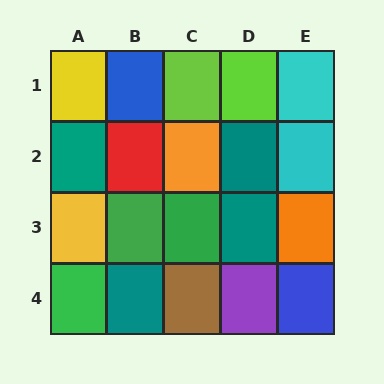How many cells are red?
1 cell is red.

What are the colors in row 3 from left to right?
Yellow, green, green, teal, orange.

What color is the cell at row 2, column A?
Teal.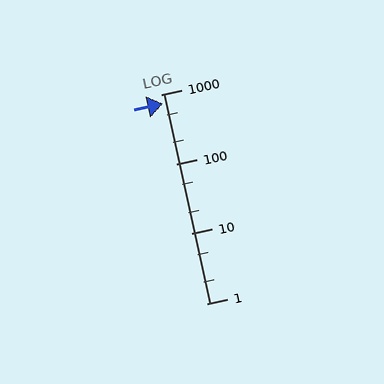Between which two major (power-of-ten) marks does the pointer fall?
The pointer is between 100 and 1000.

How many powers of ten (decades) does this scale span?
The scale spans 3 decades, from 1 to 1000.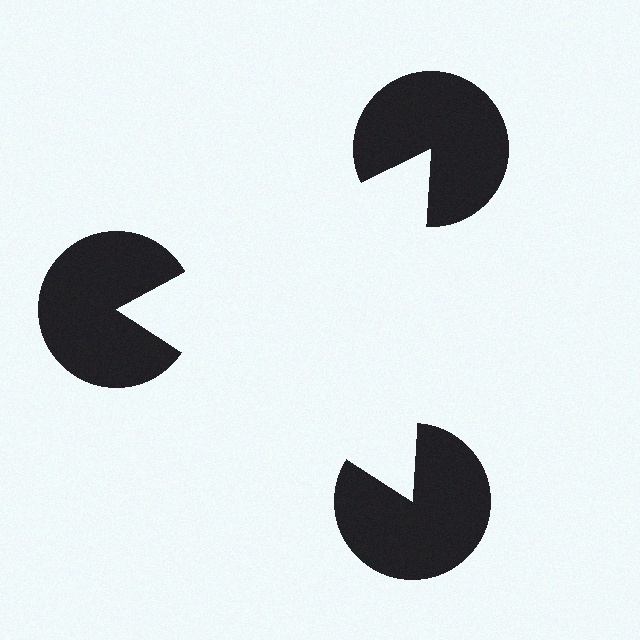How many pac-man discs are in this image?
There are 3 — one at each vertex of the illusory triangle.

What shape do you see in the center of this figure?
An illusory triangle — its edges are inferred from the aligned wedge cuts in the pac-man discs, not physically drawn.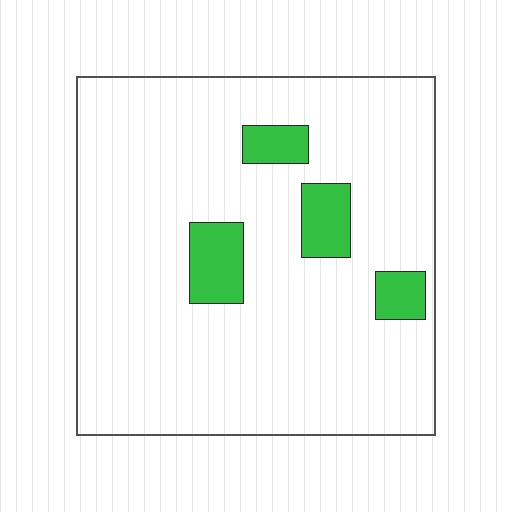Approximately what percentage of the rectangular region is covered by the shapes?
Approximately 10%.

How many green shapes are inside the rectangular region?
4.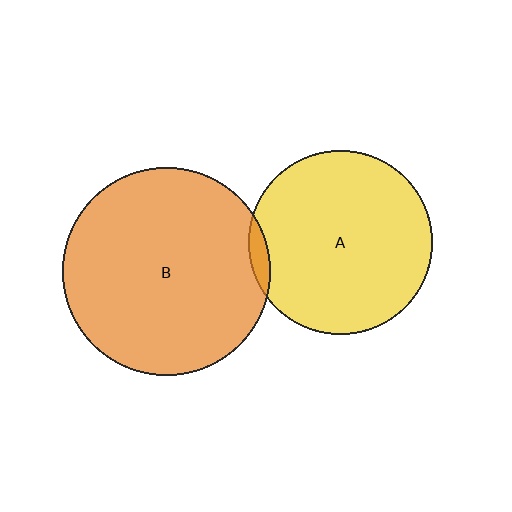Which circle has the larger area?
Circle B (orange).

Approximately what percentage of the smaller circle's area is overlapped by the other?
Approximately 5%.